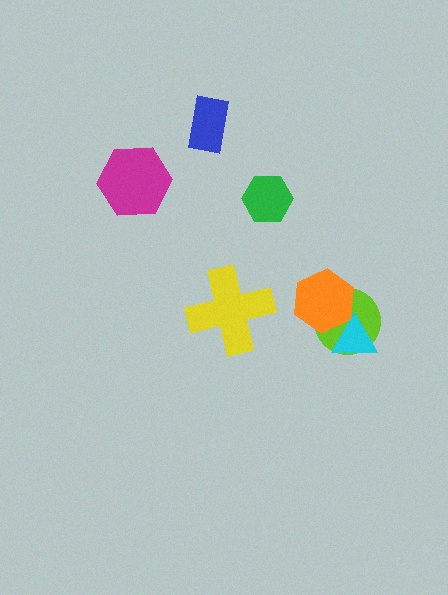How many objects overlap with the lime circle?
2 objects overlap with the lime circle.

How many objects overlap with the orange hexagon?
2 objects overlap with the orange hexagon.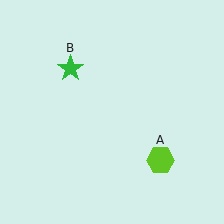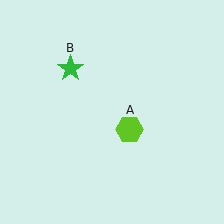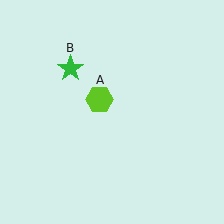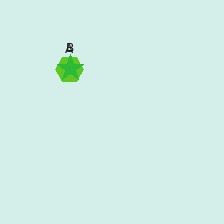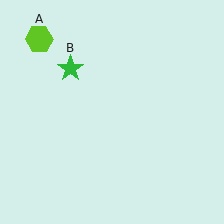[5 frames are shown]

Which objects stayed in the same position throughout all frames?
Green star (object B) remained stationary.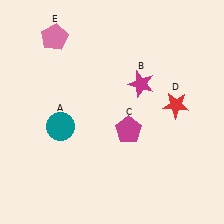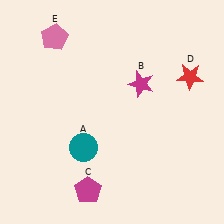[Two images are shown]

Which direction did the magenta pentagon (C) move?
The magenta pentagon (C) moved down.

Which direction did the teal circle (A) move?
The teal circle (A) moved right.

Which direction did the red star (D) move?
The red star (D) moved up.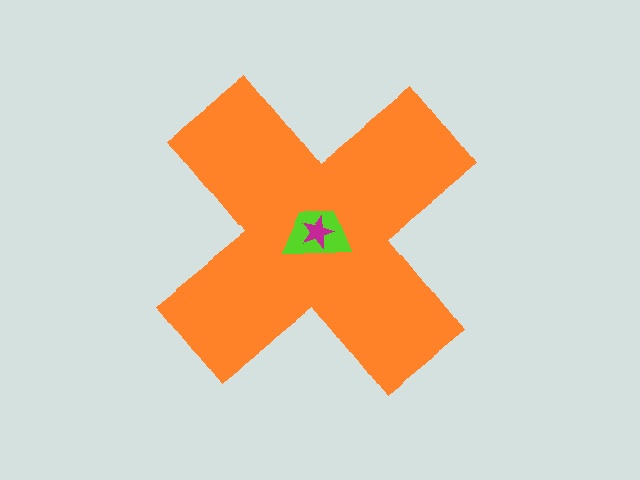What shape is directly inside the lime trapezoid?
The magenta star.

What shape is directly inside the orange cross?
The lime trapezoid.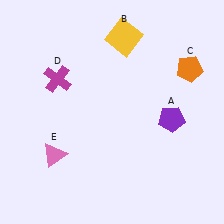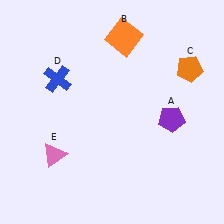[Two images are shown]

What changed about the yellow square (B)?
In Image 1, B is yellow. In Image 2, it changed to orange.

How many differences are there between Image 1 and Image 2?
There are 2 differences between the two images.